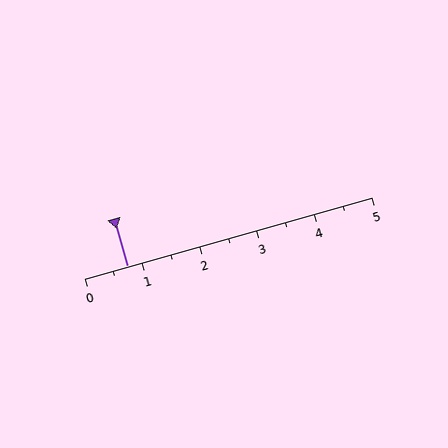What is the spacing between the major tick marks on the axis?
The major ticks are spaced 1 apart.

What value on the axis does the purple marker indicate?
The marker indicates approximately 0.8.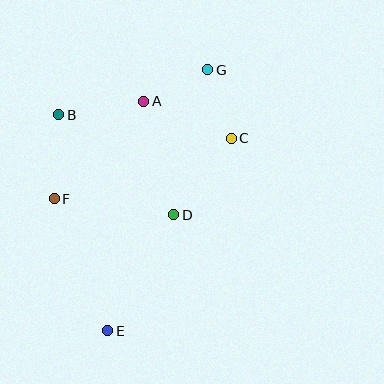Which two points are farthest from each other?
Points E and G are farthest from each other.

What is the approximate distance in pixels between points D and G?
The distance between D and G is approximately 149 pixels.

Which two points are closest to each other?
Points A and G are closest to each other.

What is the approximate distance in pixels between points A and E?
The distance between A and E is approximately 232 pixels.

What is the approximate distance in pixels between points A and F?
The distance between A and F is approximately 132 pixels.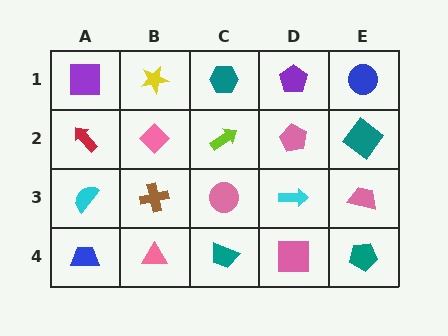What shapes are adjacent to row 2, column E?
A blue circle (row 1, column E), a pink trapezoid (row 3, column E), a pink pentagon (row 2, column D).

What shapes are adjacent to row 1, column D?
A pink pentagon (row 2, column D), a teal hexagon (row 1, column C), a blue circle (row 1, column E).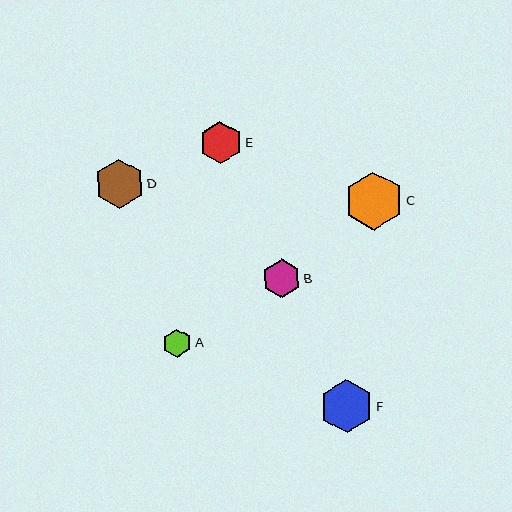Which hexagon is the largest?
Hexagon C is the largest with a size of approximately 58 pixels.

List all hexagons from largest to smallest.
From largest to smallest: C, F, D, E, B, A.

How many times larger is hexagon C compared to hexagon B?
Hexagon C is approximately 1.5 times the size of hexagon B.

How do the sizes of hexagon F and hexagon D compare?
Hexagon F and hexagon D are approximately the same size.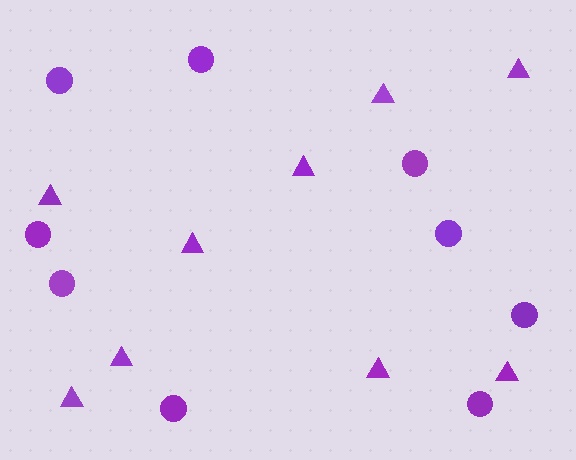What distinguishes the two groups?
There are 2 groups: one group of triangles (9) and one group of circles (9).